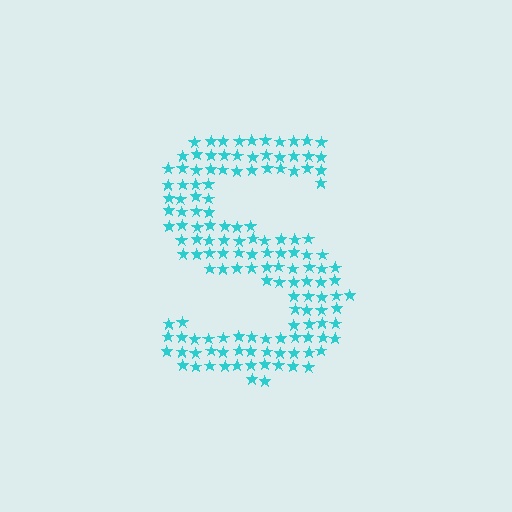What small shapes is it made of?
It is made of small stars.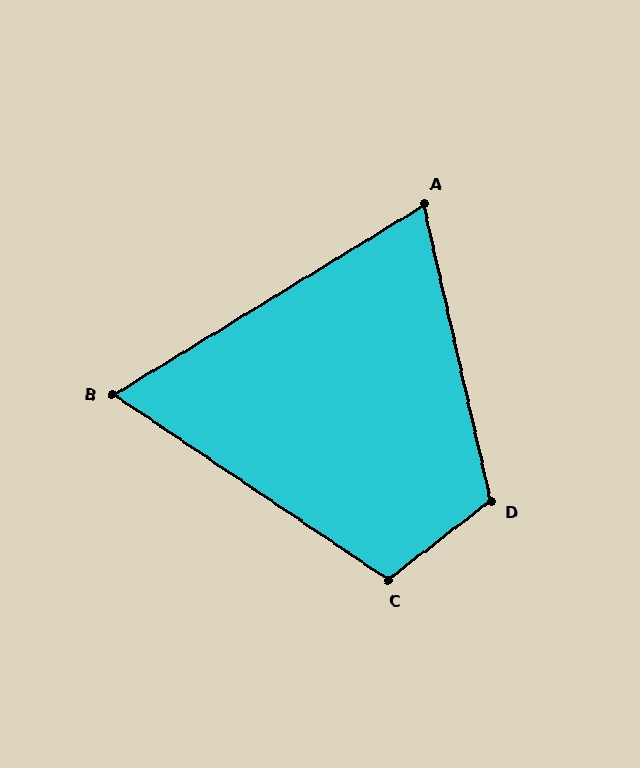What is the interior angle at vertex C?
Approximately 108 degrees (obtuse).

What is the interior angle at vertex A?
Approximately 72 degrees (acute).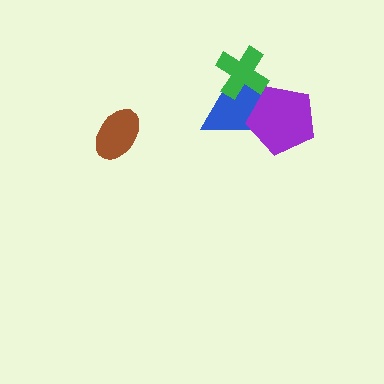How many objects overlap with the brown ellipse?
0 objects overlap with the brown ellipse.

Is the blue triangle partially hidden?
Yes, it is partially covered by another shape.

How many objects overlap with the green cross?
1 object overlaps with the green cross.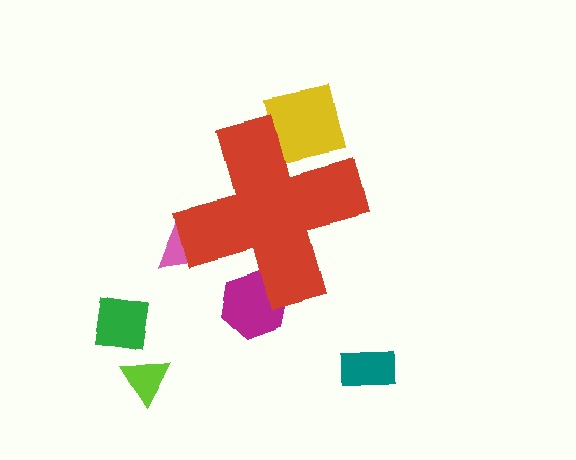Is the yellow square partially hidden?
Yes, the yellow square is partially hidden behind the red cross.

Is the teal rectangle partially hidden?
No, the teal rectangle is fully visible.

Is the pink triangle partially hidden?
Yes, the pink triangle is partially hidden behind the red cross.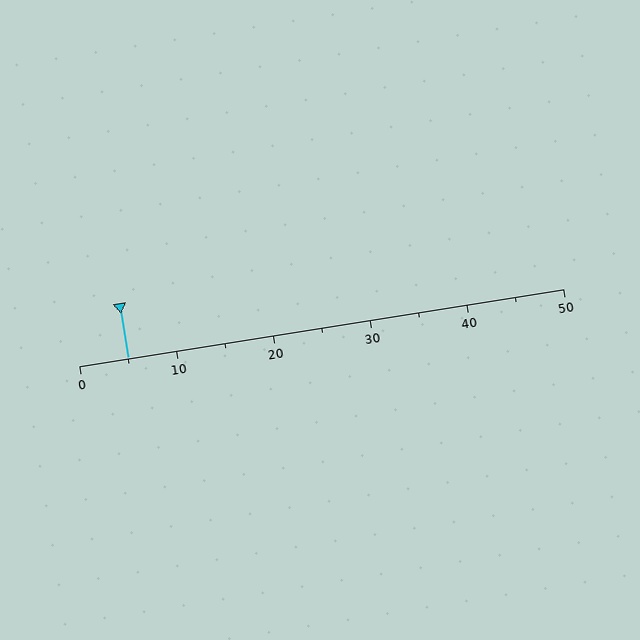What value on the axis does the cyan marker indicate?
The marker indicates approximately 5.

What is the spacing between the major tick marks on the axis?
The major ticks are spaced 10 apart.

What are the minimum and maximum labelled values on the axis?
The axis runs from 0 to 50.